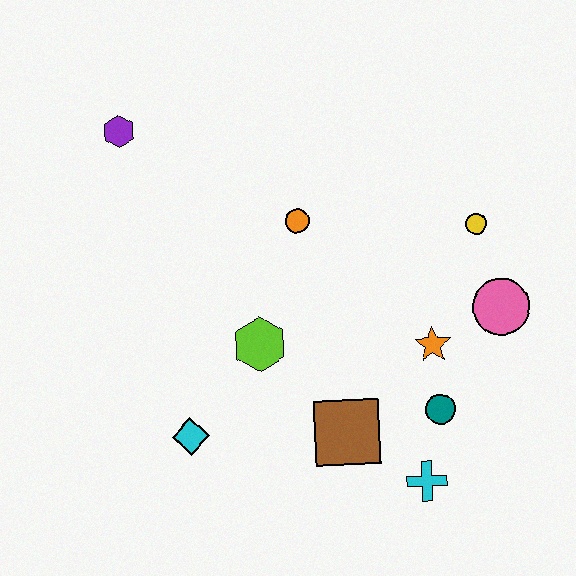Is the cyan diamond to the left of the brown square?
Yes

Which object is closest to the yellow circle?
The pink circle is closest to the yellow circle.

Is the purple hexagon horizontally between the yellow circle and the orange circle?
No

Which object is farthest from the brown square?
The purple hexagon is farthest from the brown square.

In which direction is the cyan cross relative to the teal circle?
The cyan cross is below the teal circle.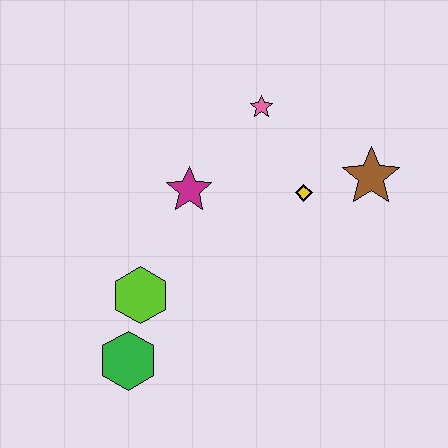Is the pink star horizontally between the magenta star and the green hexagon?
No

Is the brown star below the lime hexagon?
No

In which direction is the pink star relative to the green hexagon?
The pink star is above the green hexagon.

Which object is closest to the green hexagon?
The lime hexagon is closest to the green hexagon.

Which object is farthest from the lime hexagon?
The brown star is farthest from the lime hexagon.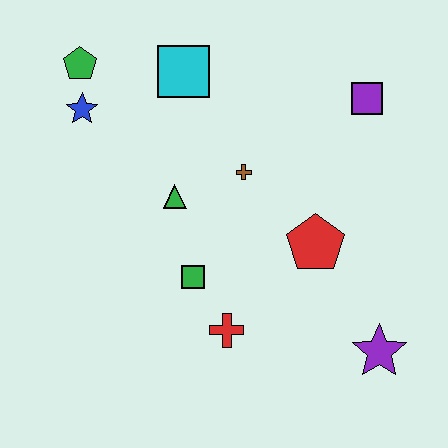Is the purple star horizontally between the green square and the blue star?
No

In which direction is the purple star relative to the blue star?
The purple star is to the right of the blue star.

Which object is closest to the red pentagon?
The brown cross is closest to the red pentagon.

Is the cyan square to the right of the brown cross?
No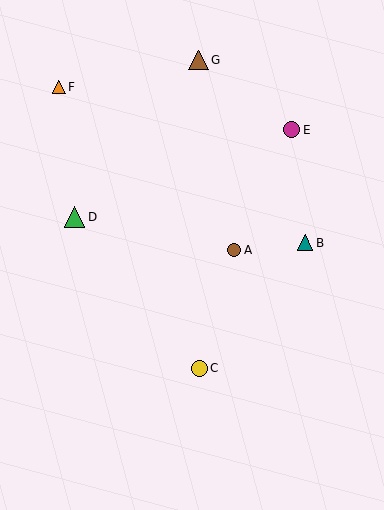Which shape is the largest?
The green triangle (labeled D) is the largest.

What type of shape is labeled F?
Shape F is an orange triangle.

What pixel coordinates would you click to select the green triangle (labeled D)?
Click at (74, 217) to select the green triangle D.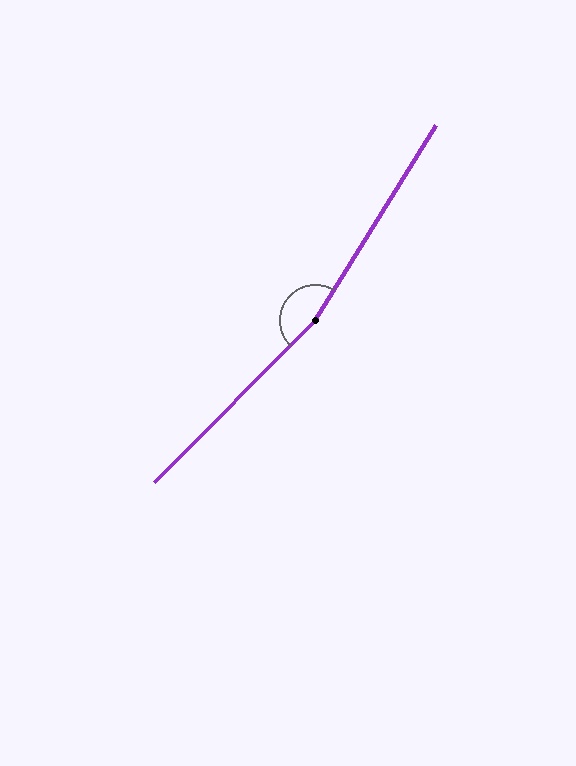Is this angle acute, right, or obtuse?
It is obtuse.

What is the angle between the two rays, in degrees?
Approximately 167 degrees.